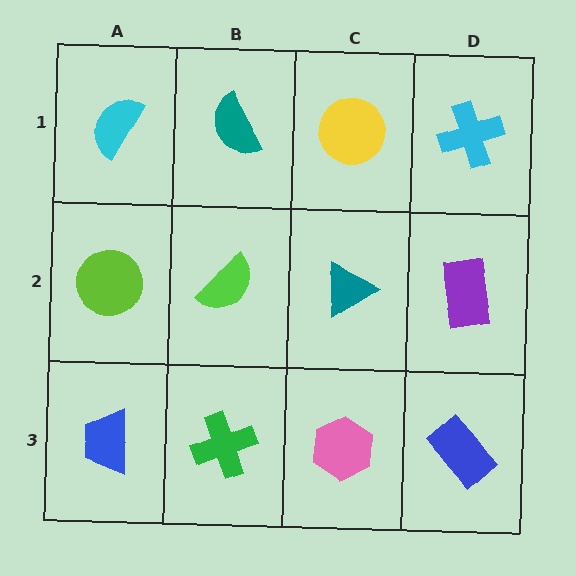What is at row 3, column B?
A green cross.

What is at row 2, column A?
A lime circle.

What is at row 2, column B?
A lime semicircle.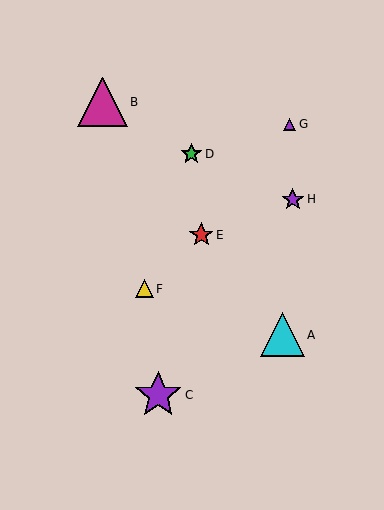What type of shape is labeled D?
Shape D is a green star.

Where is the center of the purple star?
The center of the purple star is at (293, 199).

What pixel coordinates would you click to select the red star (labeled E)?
Click at (201, 235) to select the red star E.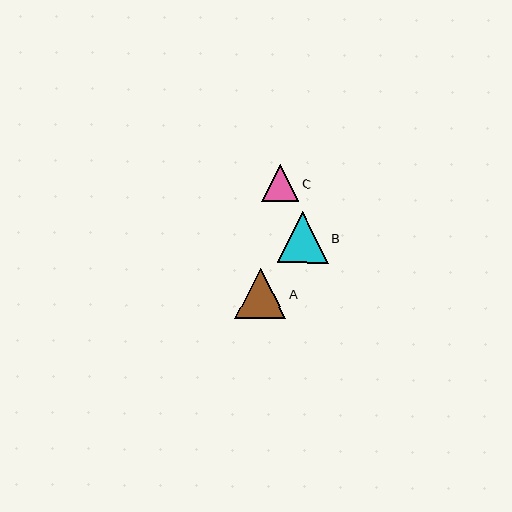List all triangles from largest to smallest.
From largest to smallest: B, A, C.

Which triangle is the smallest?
Triangle C is the smallest with a size of approximately 37 pixels.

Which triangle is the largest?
Triangle B is the largest with a size of approximately 51 pixels.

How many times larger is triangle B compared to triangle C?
Triangle B is approximately 1.4 times the size of triangle C.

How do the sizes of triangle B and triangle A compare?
Triangle B and triangle A are approximately the same size.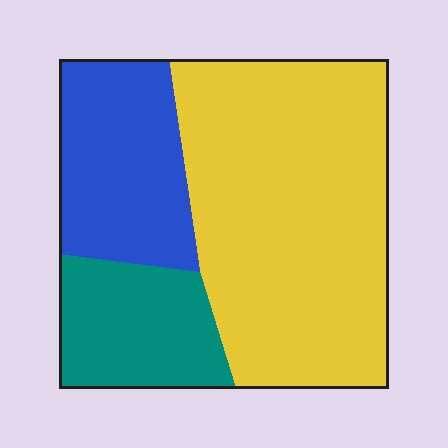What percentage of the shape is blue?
Blue takes up about one quarter (1/4) of the shape.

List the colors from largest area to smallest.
From largest to smallest: yellow, blue, teal.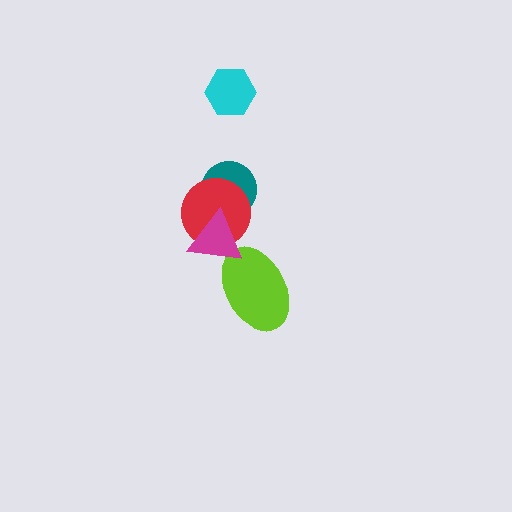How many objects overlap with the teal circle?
2 objects overlap with the teal circle.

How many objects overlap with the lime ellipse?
1 object overlaps with the lime ellipse.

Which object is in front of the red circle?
The magenta triangle is in front of the red circle.